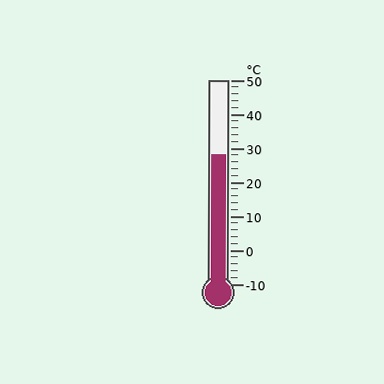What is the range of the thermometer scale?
The thermometer scale ranges from -10°C to 50°C.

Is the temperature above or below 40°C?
The temperature is below 40°C.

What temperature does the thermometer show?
The thermometer shows approximately 28°C.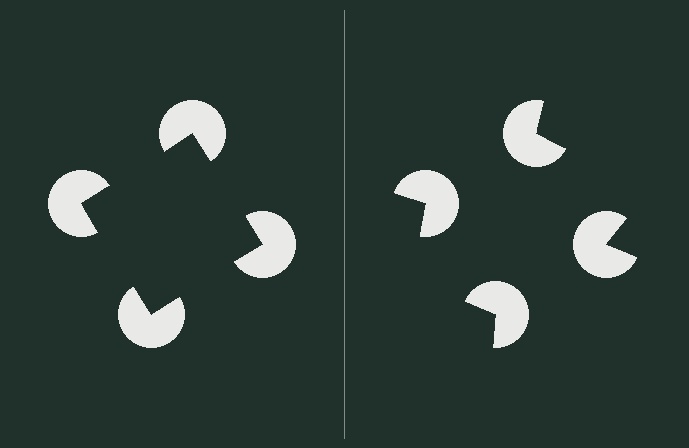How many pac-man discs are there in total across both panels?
8 — 4 on each side.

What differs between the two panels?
The pac-man discs are positioned identically on both sides; only the wedge orientations differ. On the left they align to a square; on the right they are misaligned.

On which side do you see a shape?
An illusory square appears on the left side. On the right side the wedge cuts are rotated, so no coherent shape forms.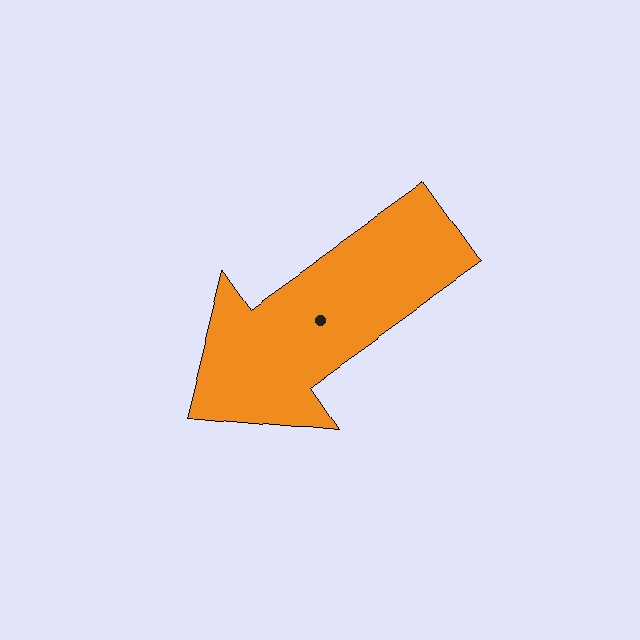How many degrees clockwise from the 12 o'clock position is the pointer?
Approximately 235 degrees.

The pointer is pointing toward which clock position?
Roughly 8 o'clock.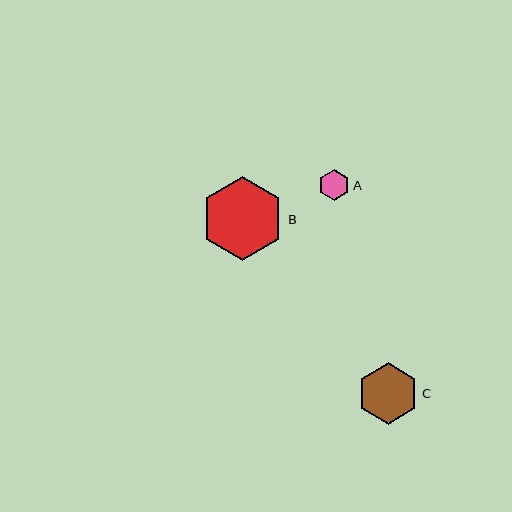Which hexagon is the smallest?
Hexagon A is the smallest with a size of approximately 31 pixels.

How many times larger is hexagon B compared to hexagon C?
Hexagon B is approximately 1.4 times the size of hexagon C.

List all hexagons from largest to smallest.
From largest to smallest: B, C, A.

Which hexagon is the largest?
Hexagon B is the largest with a size of approximately 84 pixels.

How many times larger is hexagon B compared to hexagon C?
Hexagon B is approximately 1.4 times the size of hexagon C.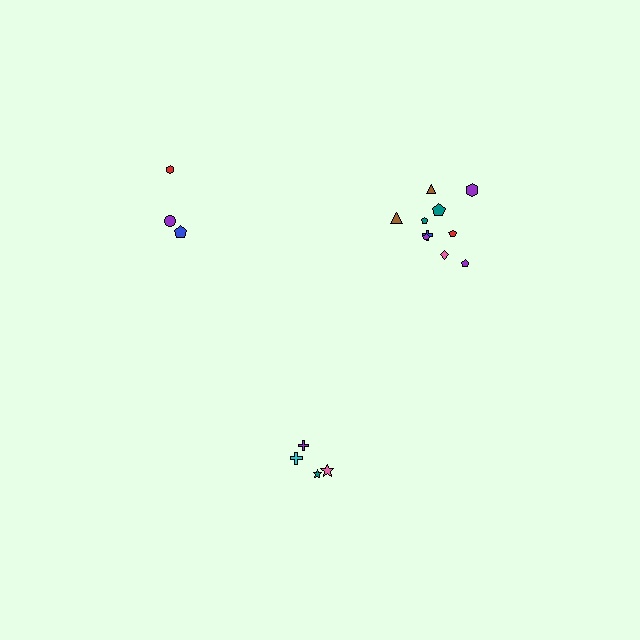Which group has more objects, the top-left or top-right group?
The top-right group.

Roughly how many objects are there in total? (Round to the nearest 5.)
Roughly 15 objects in total.